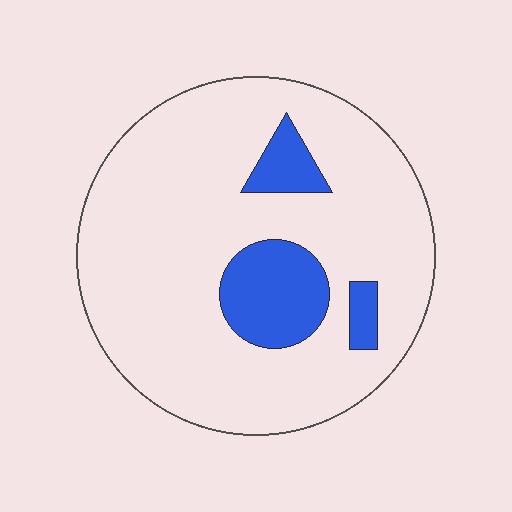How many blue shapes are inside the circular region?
3.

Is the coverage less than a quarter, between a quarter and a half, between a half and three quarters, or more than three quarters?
Less than a quarter.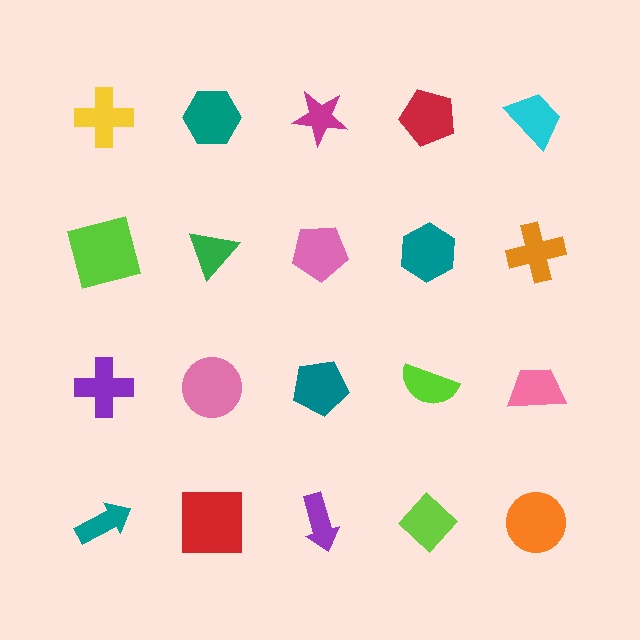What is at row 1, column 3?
A magenta star.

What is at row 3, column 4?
A lime semicircle.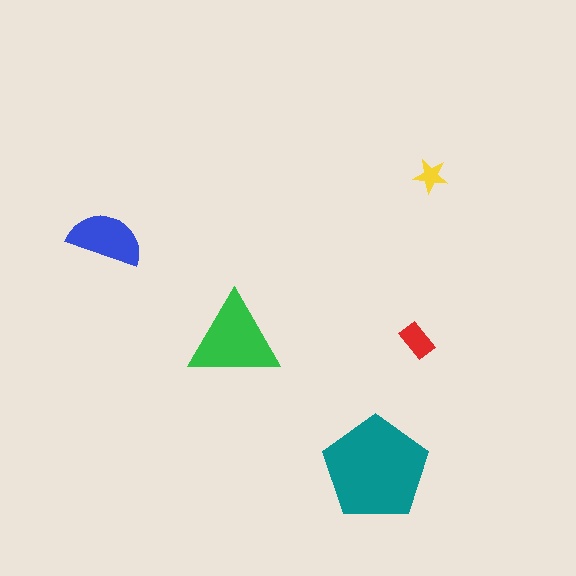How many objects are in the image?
There are 5 objects in the image.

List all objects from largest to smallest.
The teal pentagon, the green triangle, the blue semicircle, the red rectangle, the yellow star.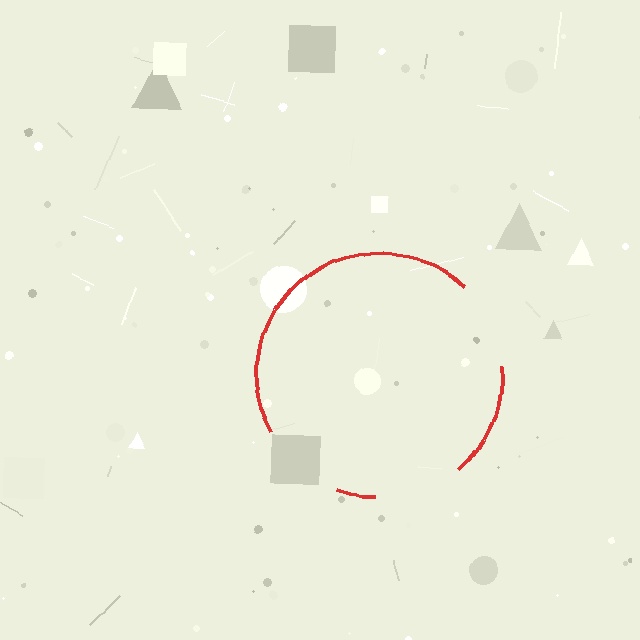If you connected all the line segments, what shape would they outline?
They would outline a circle.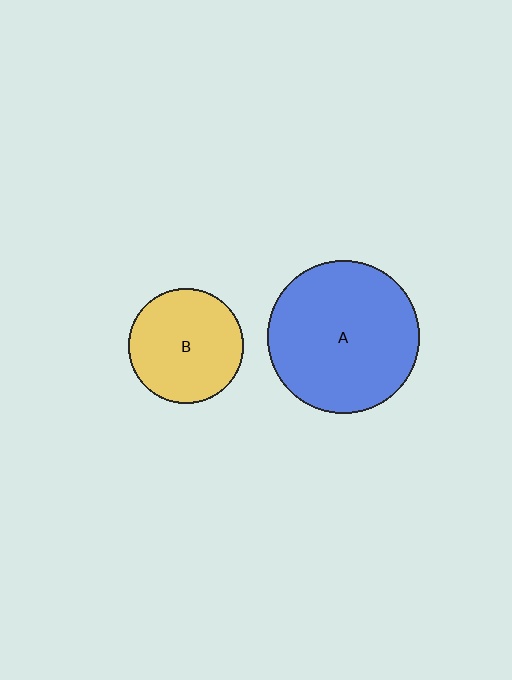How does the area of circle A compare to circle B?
Approximately 1.8 times.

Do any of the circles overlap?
No, none of the circles overlap.